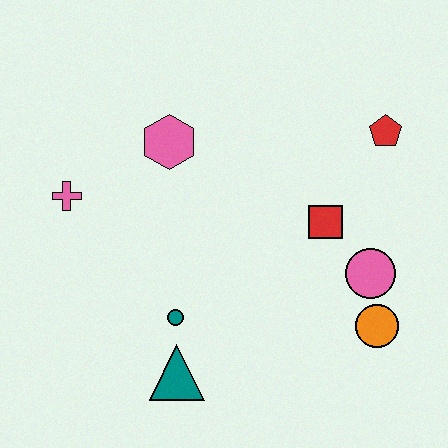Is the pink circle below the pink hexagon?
Yes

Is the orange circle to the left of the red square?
No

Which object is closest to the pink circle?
The orange circle is closest to the pink circle.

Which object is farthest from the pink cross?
The orange circle is farthest from the pink cross.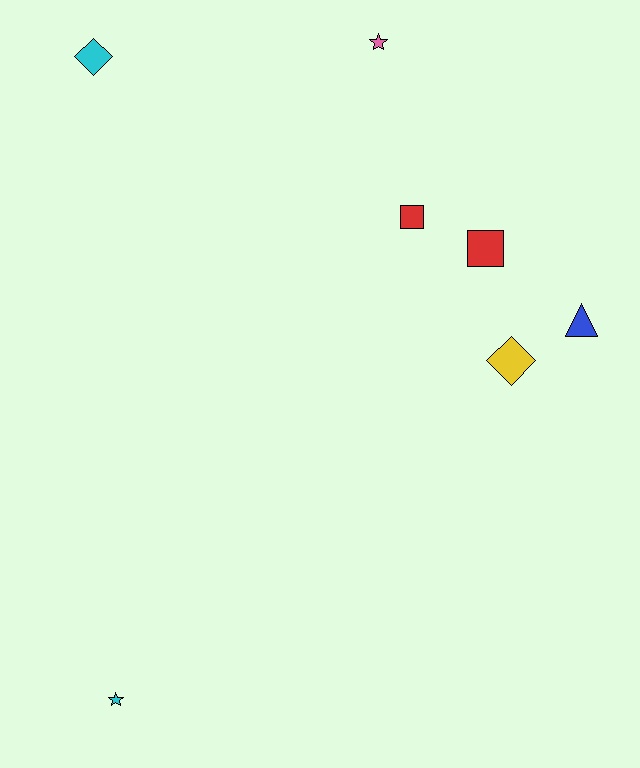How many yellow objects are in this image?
There is 1 yellow object.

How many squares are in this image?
There are 2 squares.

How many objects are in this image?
There are 7 objects.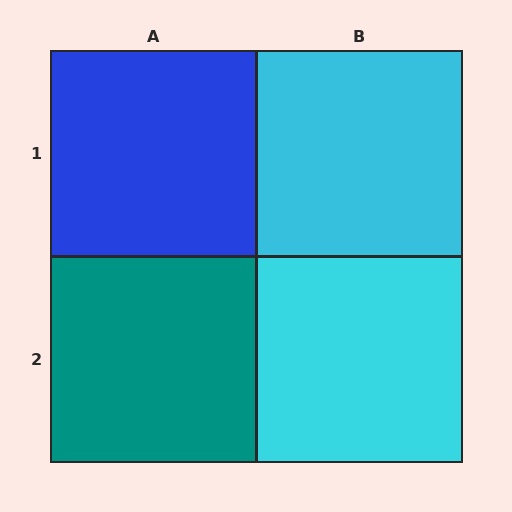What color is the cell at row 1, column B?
Cyan.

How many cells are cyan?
2 cells are cyan.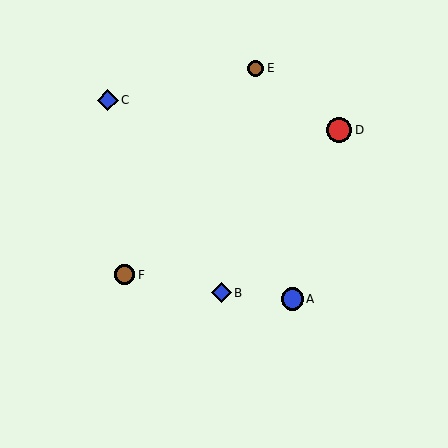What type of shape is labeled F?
Shape F is a brown circle.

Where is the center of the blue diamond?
The center of the blue diamond is at (108, 100).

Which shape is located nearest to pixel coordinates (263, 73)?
The brown circle (labeled E) at (256, 68) is nearest to that location.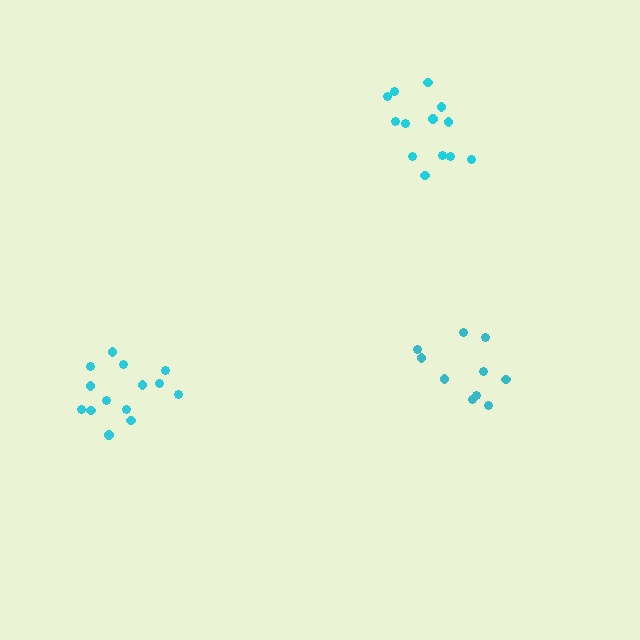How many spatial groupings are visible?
There are 3 spatial groupings.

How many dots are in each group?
Group 1: 13 dots, Group 2: 10 dots, Group 3: 14 dots (37 total).